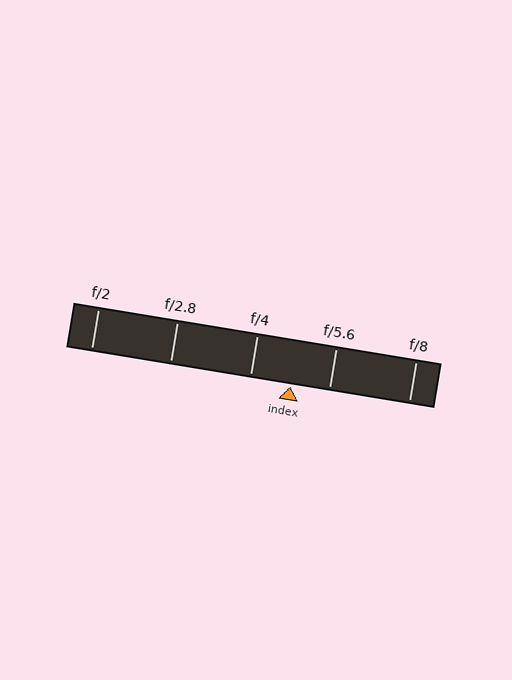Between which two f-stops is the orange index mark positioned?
The index mark is between f/4 and f/5.6.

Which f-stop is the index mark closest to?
The index mark is closest to f/5.6.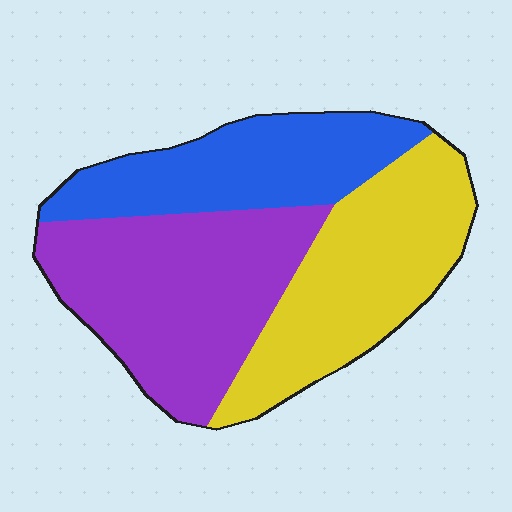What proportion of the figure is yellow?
Yellow takes up between a quarter and a half of the figure.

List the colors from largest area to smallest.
From largest to smallest: purple, yellow, blue.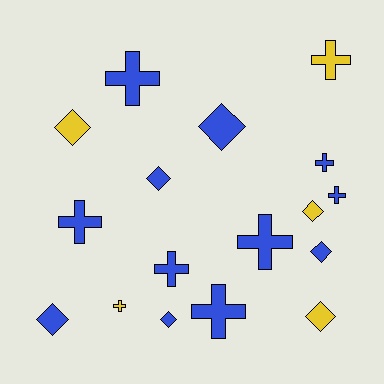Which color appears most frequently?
Blue, with 12 objects.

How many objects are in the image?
There are 17 objects.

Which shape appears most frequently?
Cross, with 9 objects.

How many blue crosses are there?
There are 7 blue crosses.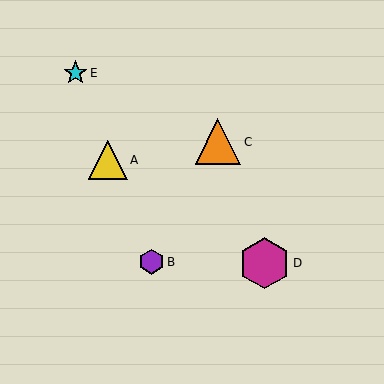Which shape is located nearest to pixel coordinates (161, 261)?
The purple hexagon (labeled B) at (152, 262) is nearest to that location.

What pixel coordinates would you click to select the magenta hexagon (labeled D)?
Click at (265, 263) to select the magenta hexagon D.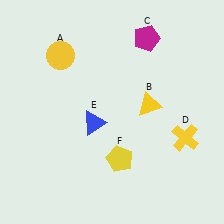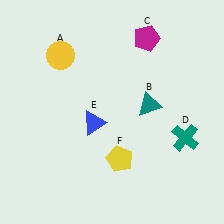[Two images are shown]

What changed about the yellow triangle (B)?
In Image 1, B is yellow. In Image 2, it changed to teal.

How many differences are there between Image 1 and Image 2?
There are 2 differences between the two images.